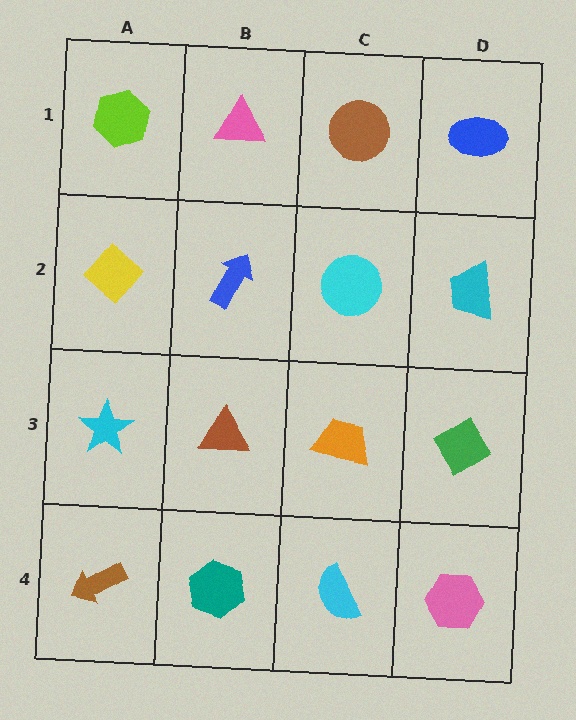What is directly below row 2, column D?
A green diamond.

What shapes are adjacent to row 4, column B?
A brown triangle (row 3, column B), a brown arrow (row 4, column A), a cyan semicircle (row 4, column C).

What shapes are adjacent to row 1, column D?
A cyan trapezoid (row 2, column D), a brown circle (row 1, column C).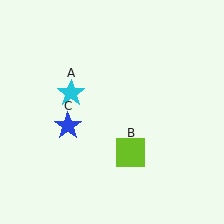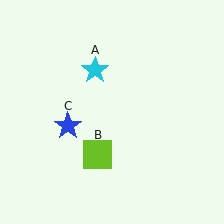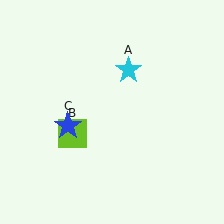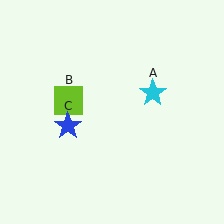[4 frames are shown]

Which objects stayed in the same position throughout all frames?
Blue star (object C) remained stationary.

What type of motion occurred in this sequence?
The cyan star (object A), lime square (object B) rotated clockwise around the center of the scene.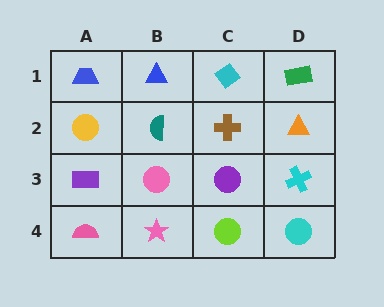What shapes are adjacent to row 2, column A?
A blue trapezoid (row 1, column A), a purple rectangle (row 3, column A), a teal semicircle (row 2, column B).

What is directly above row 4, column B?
A pink circle.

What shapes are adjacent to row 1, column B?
A teal semicircle (row 2, column B), a blue trapezoid (row 1, column A), a cyan diamond (row 1, column C).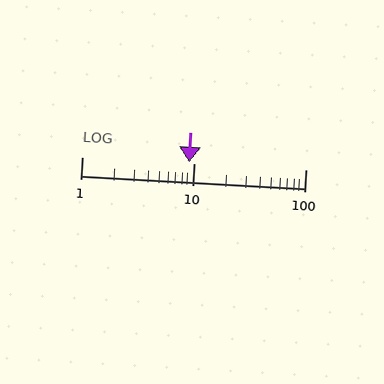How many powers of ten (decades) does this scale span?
The scale spans 2 decades, from 1 to 100.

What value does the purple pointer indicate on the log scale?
The pointer indicates approximately 9.2.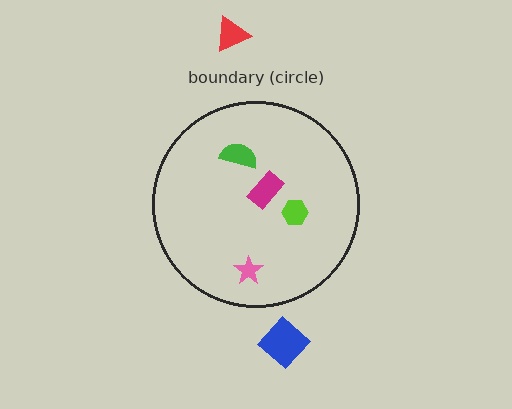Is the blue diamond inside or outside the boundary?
Outside.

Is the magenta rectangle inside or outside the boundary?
Inside.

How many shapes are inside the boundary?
4 inside, 2 outside.